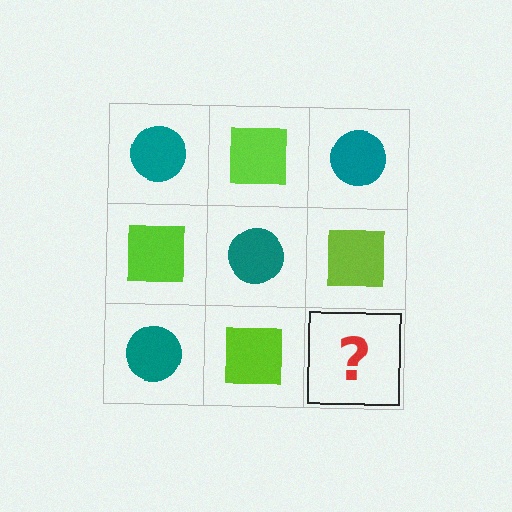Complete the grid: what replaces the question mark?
The question mark should be replaced with a teal circle.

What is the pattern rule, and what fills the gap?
The rule is that it alternates teal circle and lime square in a checkerboard pattern. The gap should be filled with a teal circle.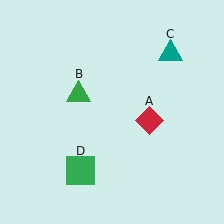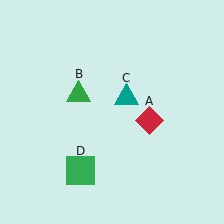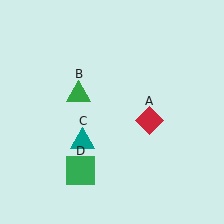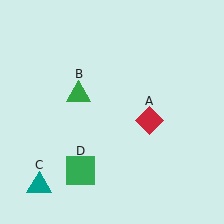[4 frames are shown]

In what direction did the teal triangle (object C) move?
The teal triangle (object C) moved down and to the left.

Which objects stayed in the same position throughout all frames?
Red diamond (object A) and green triangle (object B) and green square (object D) remained stationary.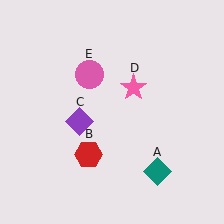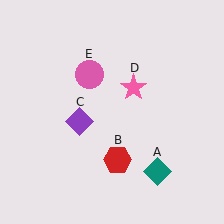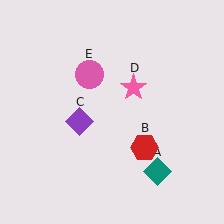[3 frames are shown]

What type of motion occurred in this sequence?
The red hexagon (object B) rotated counterclockwise around the center of the scene.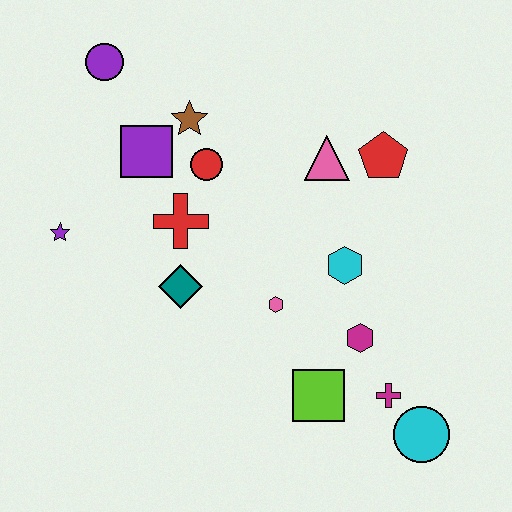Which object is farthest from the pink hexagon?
The purple circle is farthest from the pink hexagon.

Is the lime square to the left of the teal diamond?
No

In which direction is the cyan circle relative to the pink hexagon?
The cyan circle is to the right of the pink hexagon.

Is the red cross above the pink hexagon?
Yes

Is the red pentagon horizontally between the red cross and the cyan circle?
Yes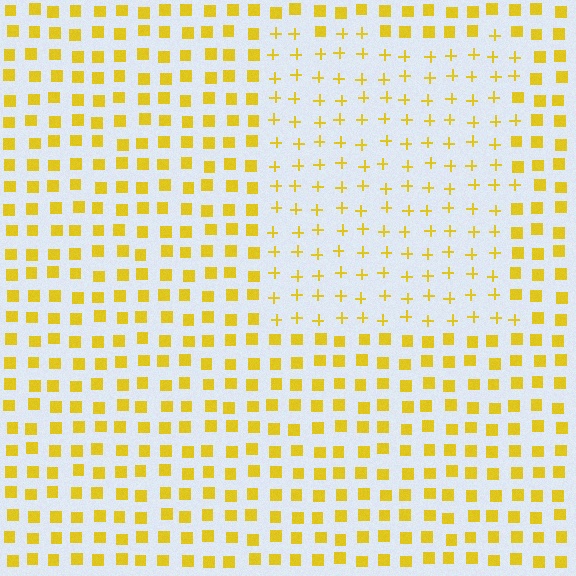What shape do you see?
I see a rectangle.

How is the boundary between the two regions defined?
The boundary is defined by a change in element shape: plus signs inside vs. squares outside. All elements share the same color and spacing.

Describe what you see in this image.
The image is filled with small yellow elements arranged in a uniform grid. A rectangle-shaped region contains plus signs, while the surrounding area contains squares. The boundary is defined purely by the change in element shape.